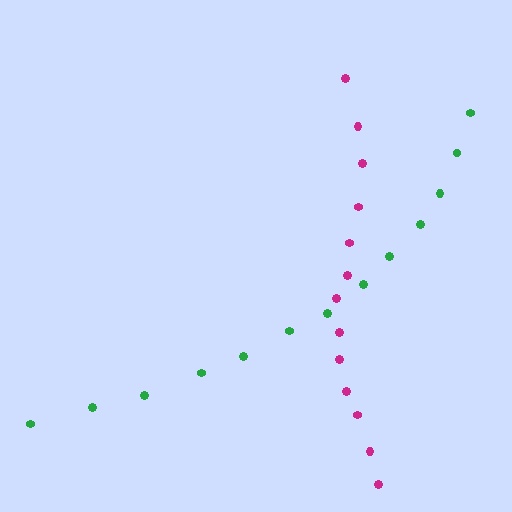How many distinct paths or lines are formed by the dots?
There are 2 distinct paths.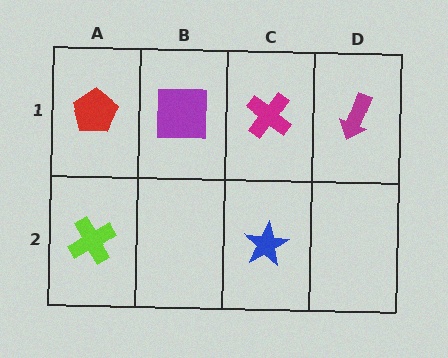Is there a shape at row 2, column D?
No, that cell is empty.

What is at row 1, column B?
A purple square.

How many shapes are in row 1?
4 shapes.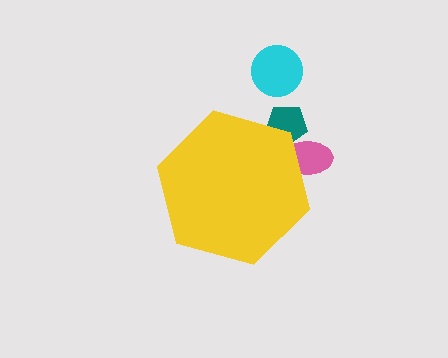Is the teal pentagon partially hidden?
Yes, the teal pentagon is partially hidden behind the yellow hexagon.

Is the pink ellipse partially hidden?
Yes, the pink ellipse is partially hidden behind the yellow hexagon.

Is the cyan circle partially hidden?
No, the cyan circle is fully visible.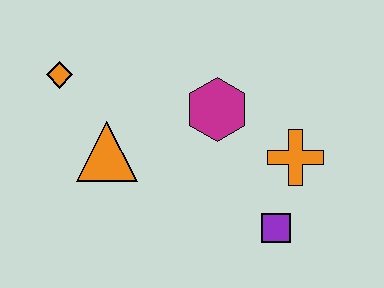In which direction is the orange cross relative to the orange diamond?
The orange cross is to the right of the orange diamond.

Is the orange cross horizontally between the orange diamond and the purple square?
No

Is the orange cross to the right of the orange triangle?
Yes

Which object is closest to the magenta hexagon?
The orange cross is closest to the magenta hexagon.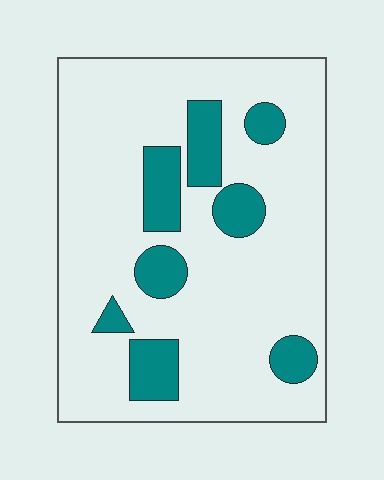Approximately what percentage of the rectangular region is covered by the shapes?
Approximately 20%.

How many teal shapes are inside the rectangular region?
8.